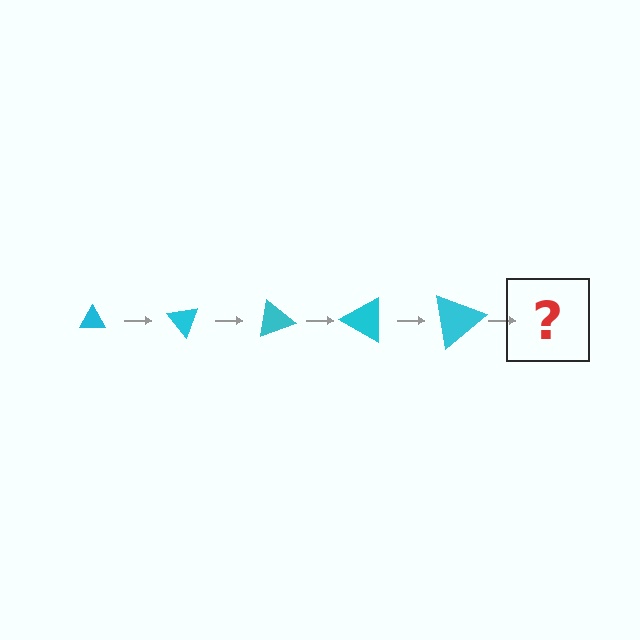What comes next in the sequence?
The next element should be a triangle, larger than the previous one and rotated 250 degrees from the start.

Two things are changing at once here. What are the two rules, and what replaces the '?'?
The two rules are that the triangle grows larger each step and it rotates 50 degrees each step. The '?' should be a triangle, larger than the previous one and rotated 250 degrees from the start.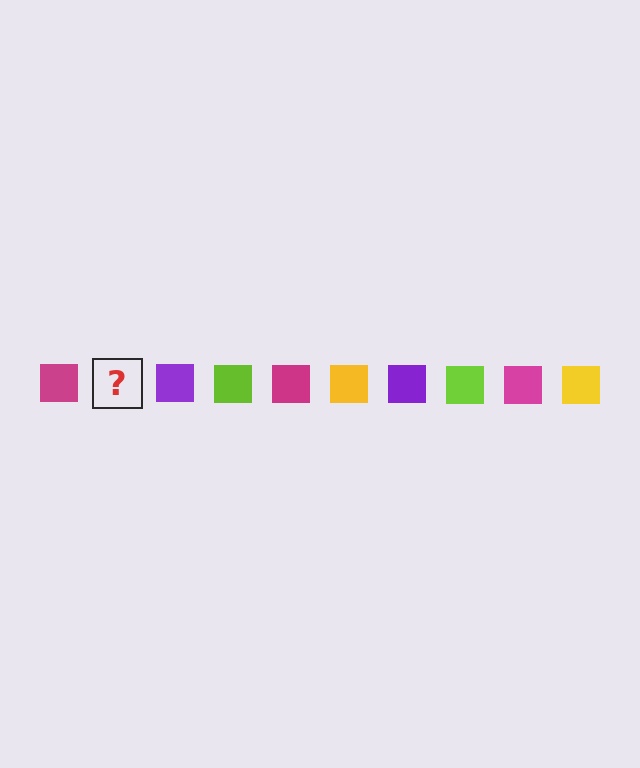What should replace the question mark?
The question mark should be replaced with a yellow square.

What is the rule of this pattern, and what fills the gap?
The rule is that the pattern cycles through magenta, yellow, purple, lime squares. The gap should be filled with a yellow square.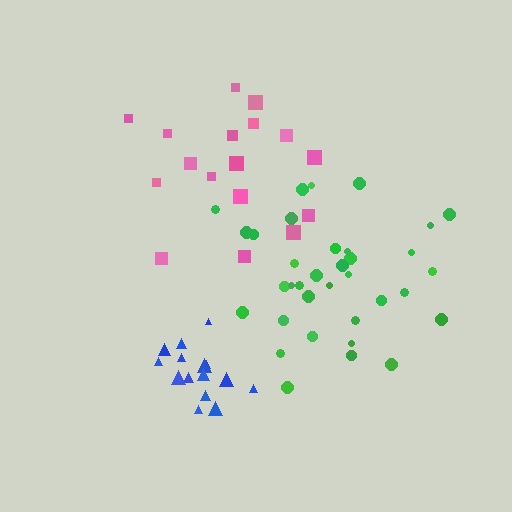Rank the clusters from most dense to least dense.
blue, green, pink.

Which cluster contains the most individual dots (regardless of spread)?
Green (35).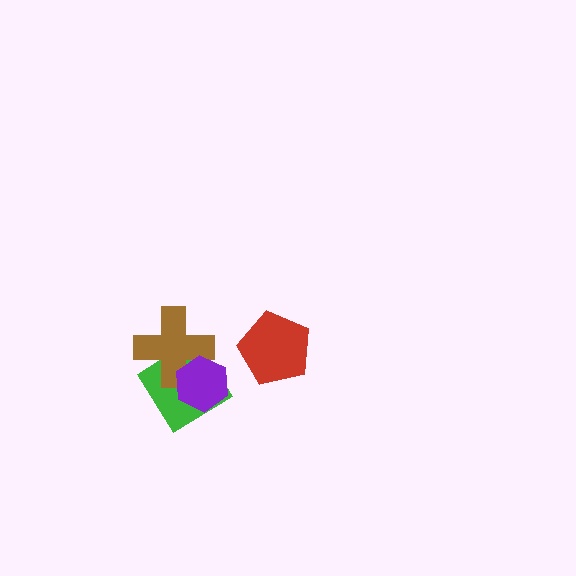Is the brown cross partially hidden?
Yes, it is partially covered by another shape.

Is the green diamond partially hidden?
Yes, it is partially covered by another shape.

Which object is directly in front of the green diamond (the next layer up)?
The brown cross is directly in front of the green diamond.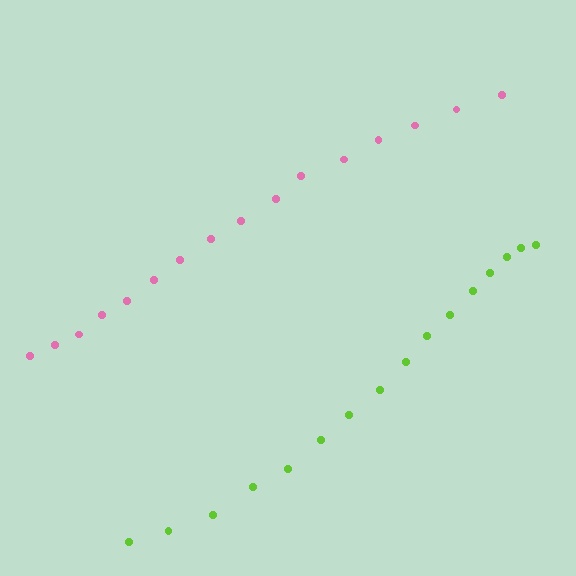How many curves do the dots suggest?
There are 2 distinct paths.